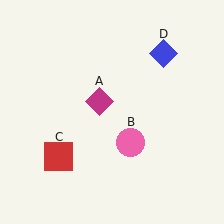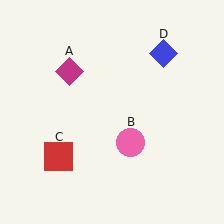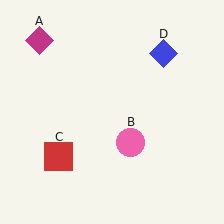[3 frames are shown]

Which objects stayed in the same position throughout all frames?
Pink circle (object B) and red square (object C) and blue diamond (object D) remained stationary.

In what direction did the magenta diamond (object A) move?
The magenta diamond (object A) moved up and to the left.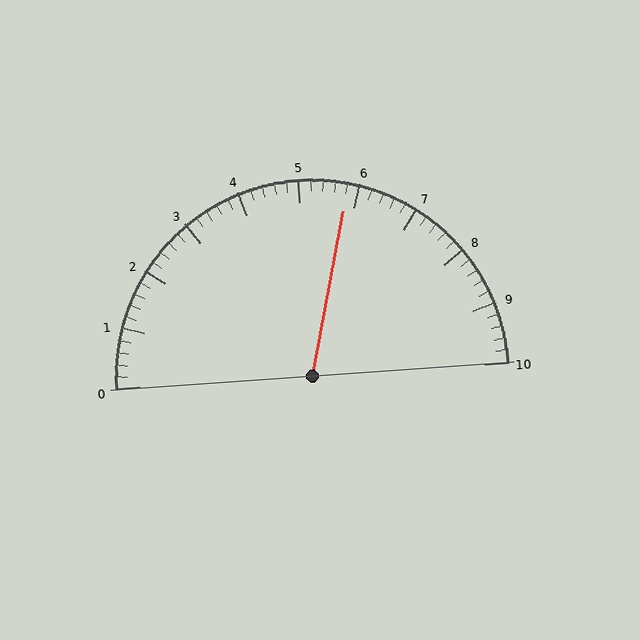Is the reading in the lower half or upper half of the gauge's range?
The reading is in the upper half of the range (0 to 10).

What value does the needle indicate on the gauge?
The needle indicates approximately 5.8.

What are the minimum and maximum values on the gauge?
The gauge ranges from 0 to 10.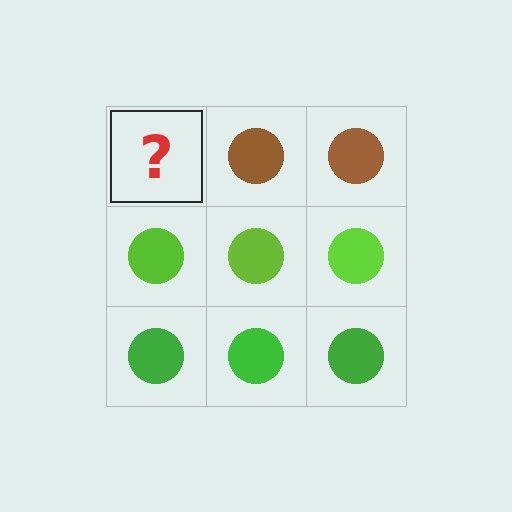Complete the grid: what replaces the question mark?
The question mark should be replaced with a brown circle.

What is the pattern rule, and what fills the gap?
The rule is that each row has a consistent color. The gap should be filled with a brown circle.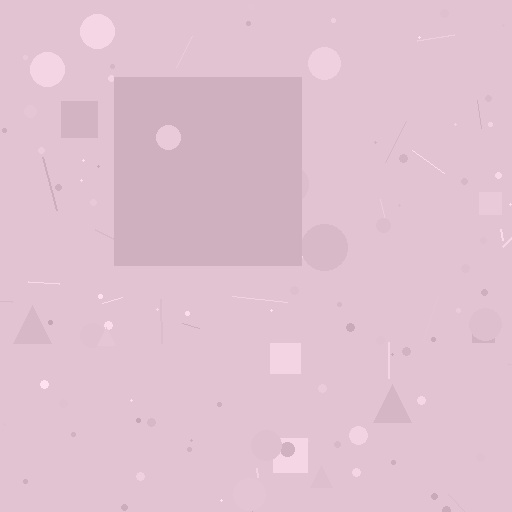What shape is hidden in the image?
A square is hidden in the image.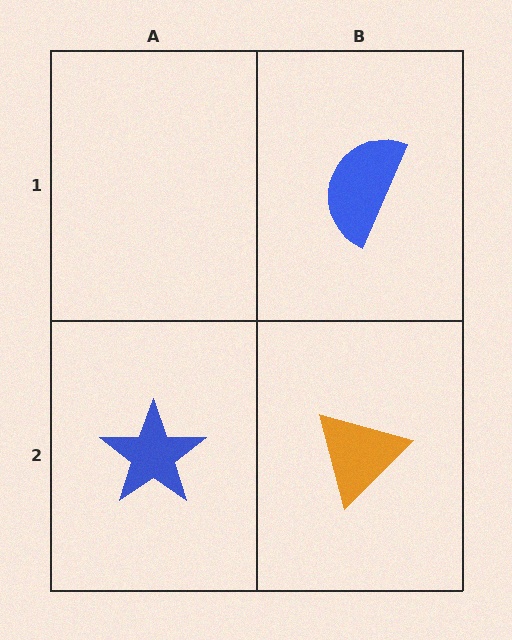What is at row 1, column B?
A blue semicircle.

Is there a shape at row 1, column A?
No, that cell is empty.